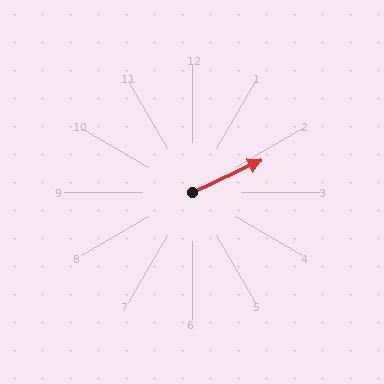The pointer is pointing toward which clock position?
Roughly 2 o'clock.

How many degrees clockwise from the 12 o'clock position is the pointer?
Approximately 65 degrees.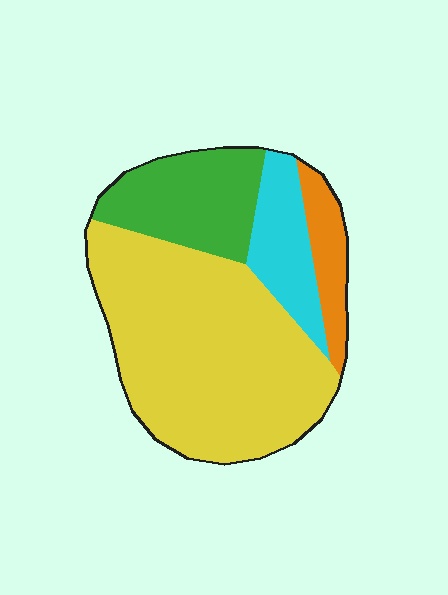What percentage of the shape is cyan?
Cyan covers around 15% of the shape.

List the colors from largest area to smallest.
From largest to smallest: yellow, green, cyan, orange.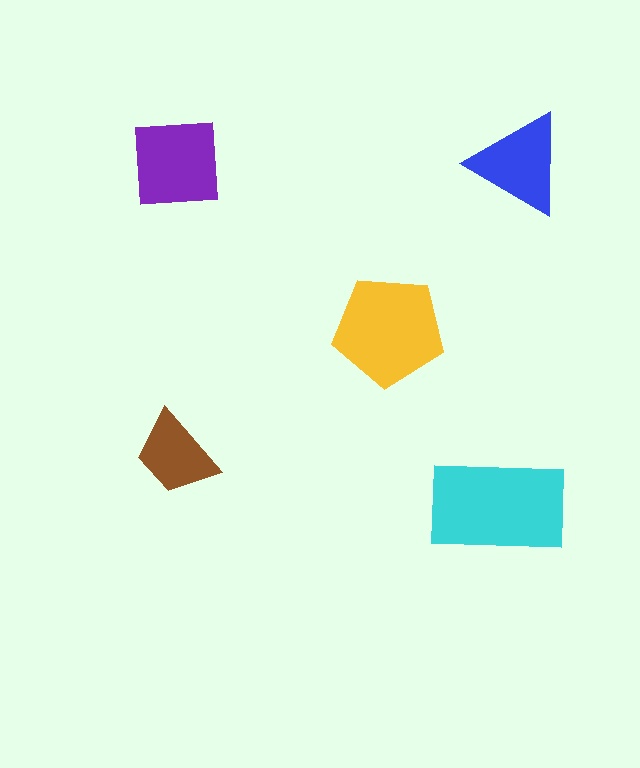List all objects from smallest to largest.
The brown trapezoid, the blue triangle, the purple square, the yellow pentagon, the cyan rectangle.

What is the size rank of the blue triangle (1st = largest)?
4th.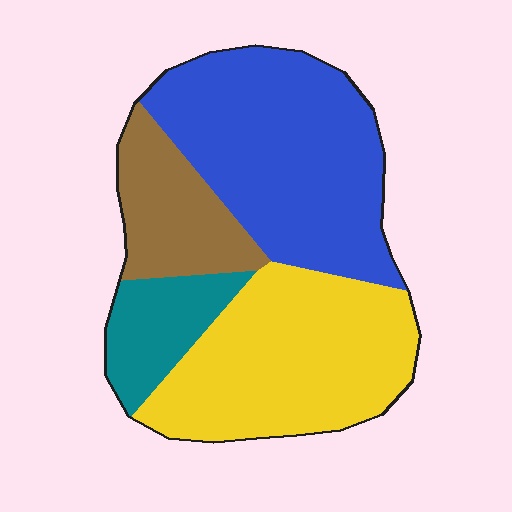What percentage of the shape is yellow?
Yellow takes up about one third (1/3) of the shape.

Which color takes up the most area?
Blue, at roughly 40%.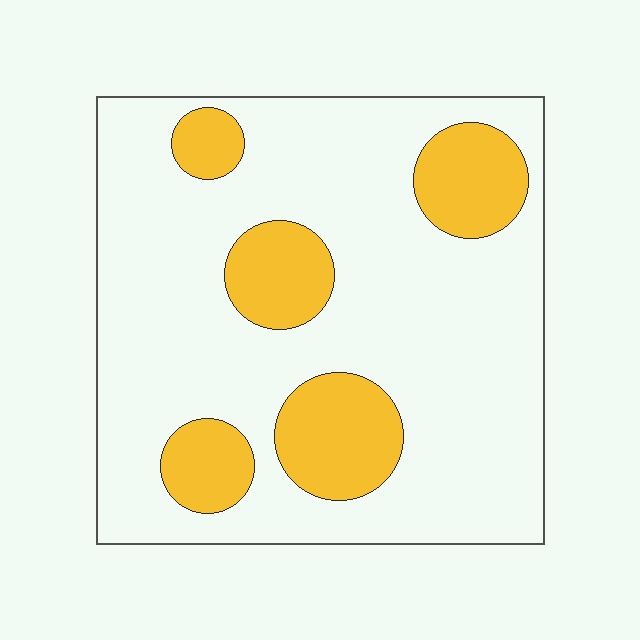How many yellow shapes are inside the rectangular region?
5.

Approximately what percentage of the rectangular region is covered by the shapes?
Approximately 20%.